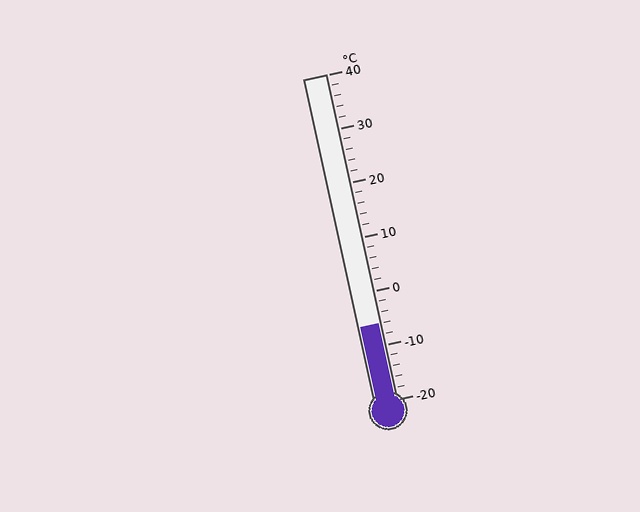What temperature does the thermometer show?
The thermometer shows approximately -6°C.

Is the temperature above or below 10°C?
The temperature is below 10°C.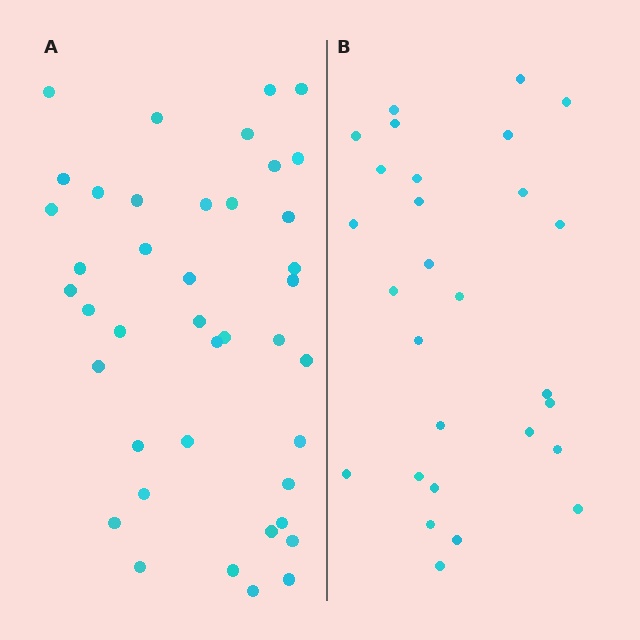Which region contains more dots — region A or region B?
Region A (the left region) has more dots.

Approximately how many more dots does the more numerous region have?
Region A has approximately 15 more dots than region B.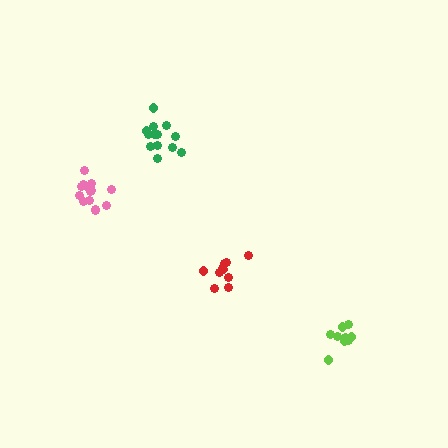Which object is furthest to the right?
The lime cluster is rightmost.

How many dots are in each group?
Group 1: 9 dots, Group 2: 14 dots, Group 3: 10 dots, Group 4: 14 dots (47 total).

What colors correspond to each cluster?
The clusters are colored: lime, pink, red, green.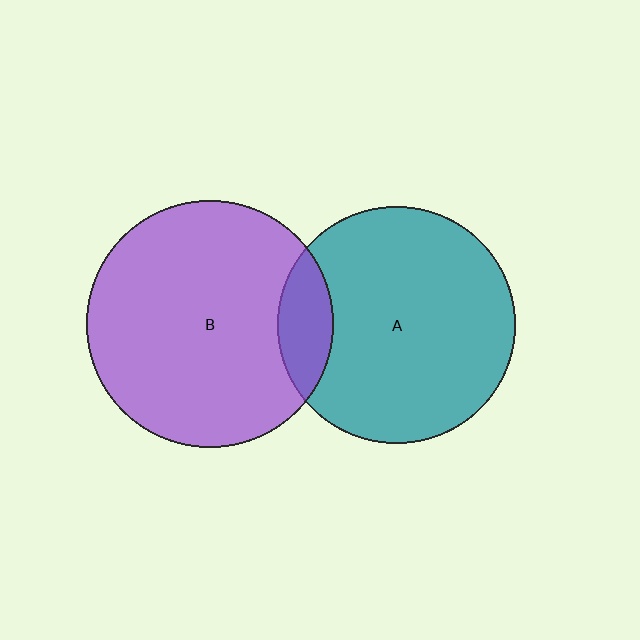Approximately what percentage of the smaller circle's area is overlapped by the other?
Approximately 15%.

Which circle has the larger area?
Circle B (purple).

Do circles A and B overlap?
Yes.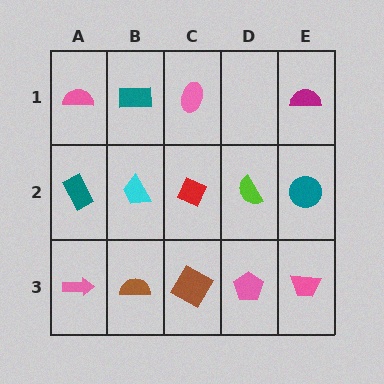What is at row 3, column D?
A pink pentagon.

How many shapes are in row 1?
4 shapes.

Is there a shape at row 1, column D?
No, that cell is empty.